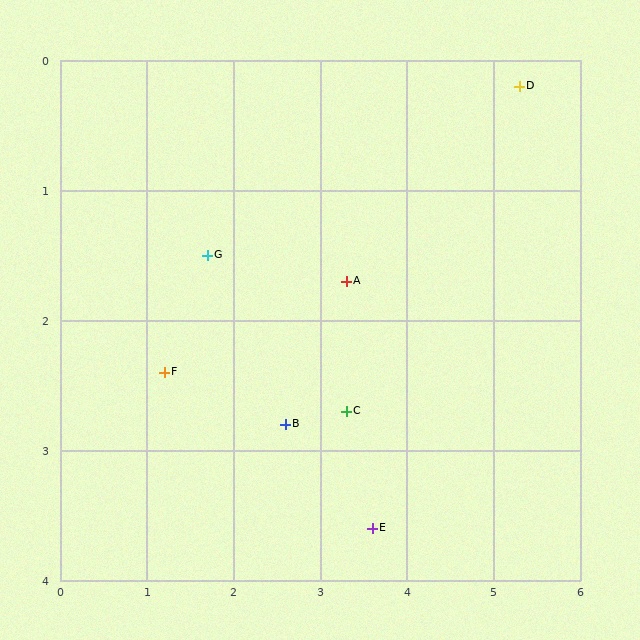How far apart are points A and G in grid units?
Points A and G are about 1.6 grid units apart.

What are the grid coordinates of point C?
Point C is at approximately (3.3, 2.7).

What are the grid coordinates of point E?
Point E is at approximately (3.6, 3.6).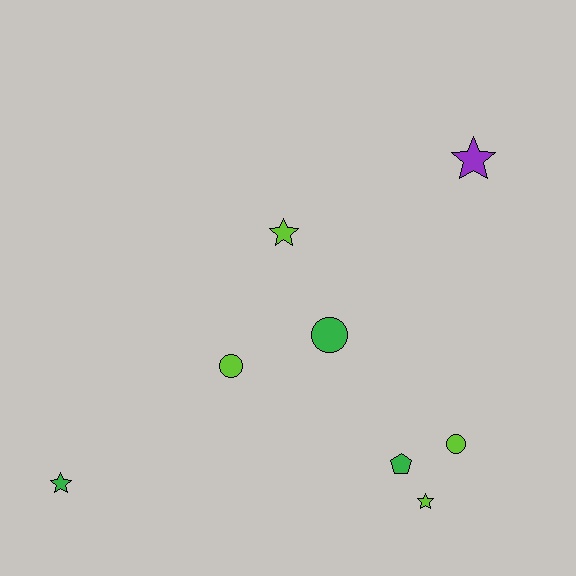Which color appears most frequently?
Lime, with 4 objects.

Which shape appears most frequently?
Star, with 4 objects.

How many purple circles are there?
There are no purple circles.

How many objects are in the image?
There are 8 objects.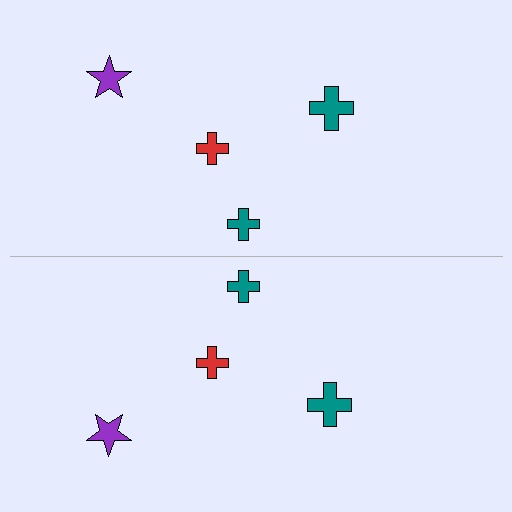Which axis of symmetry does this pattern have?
The pattern has a horizontal axis of symmetry running through the center of the image.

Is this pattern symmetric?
Yes, this pattern has bilateral (reflection) symmetry.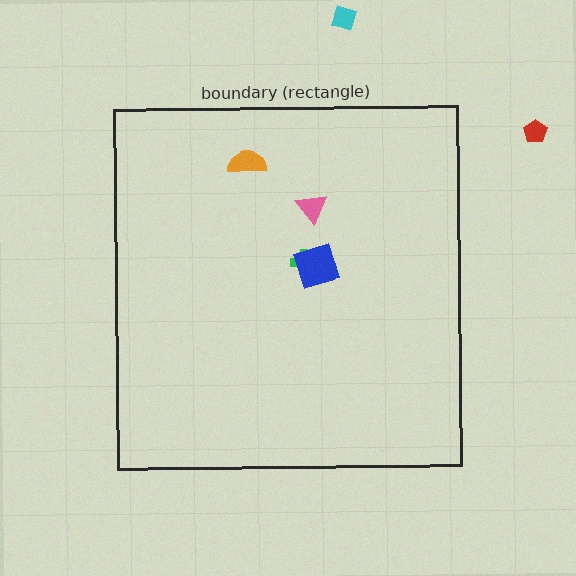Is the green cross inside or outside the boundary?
Inside.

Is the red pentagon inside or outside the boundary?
Outside.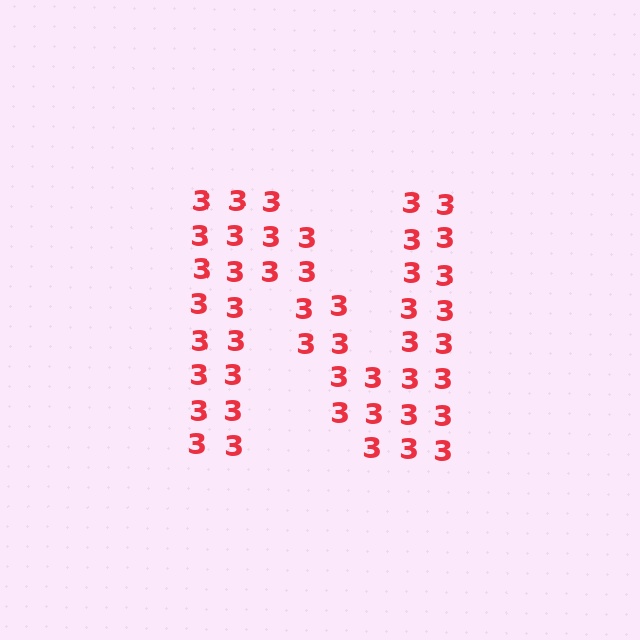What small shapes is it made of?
It is made of small digit 3's.